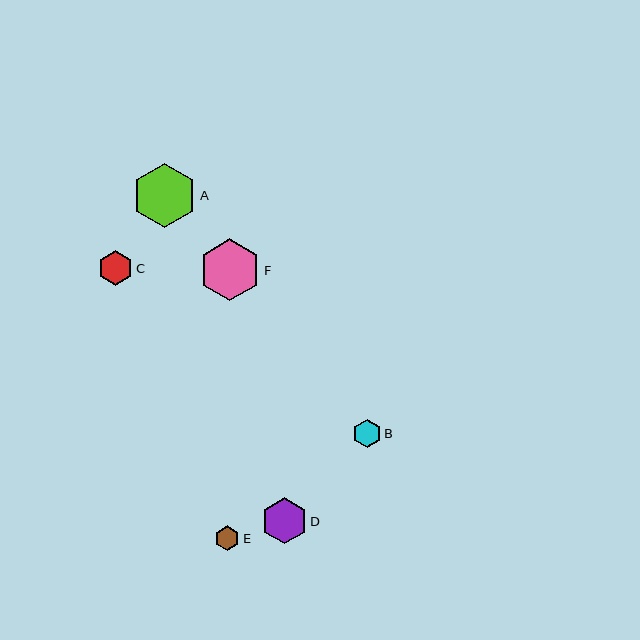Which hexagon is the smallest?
Hexagon E is the smallest with a size of approximately 24 pixels.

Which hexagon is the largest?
Hexagon A is the largest with a size of approximately 65 pixels.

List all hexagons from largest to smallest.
From largest to smallest: A, F, D, C, B, E.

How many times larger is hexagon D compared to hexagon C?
Hexagon D is approximately 1.3 times the size of hexagon C.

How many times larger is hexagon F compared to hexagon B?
Hexagon F is approximately 2.2 times the size of hexagon B.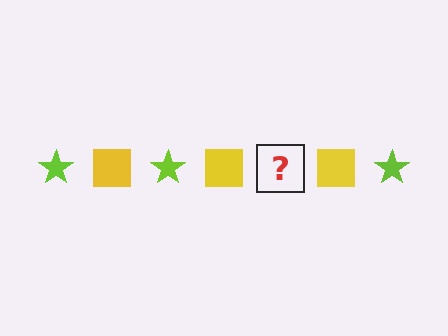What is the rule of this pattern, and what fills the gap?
The rule is that the pattern alternates between lime star and yellow square. The gap should be filled with a lime star.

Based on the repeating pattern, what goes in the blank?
The blank should be a lime star.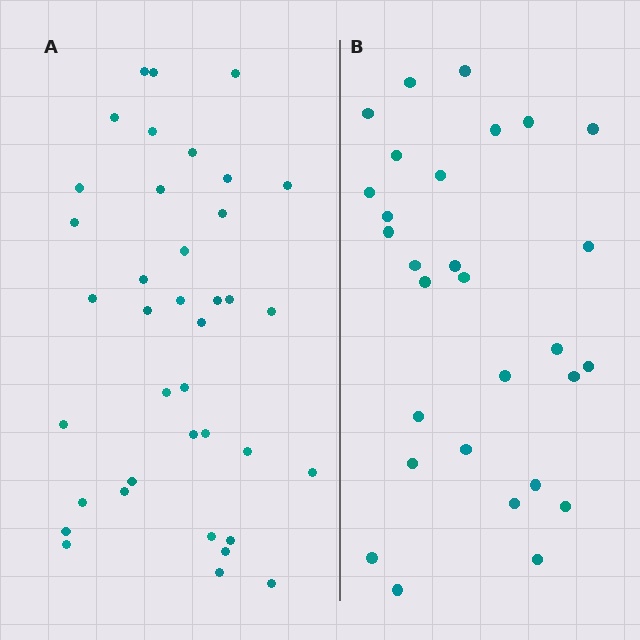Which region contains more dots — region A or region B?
Region A (the left region) has more dots.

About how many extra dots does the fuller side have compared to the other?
Region A has roughly 8 or so more dots than region B.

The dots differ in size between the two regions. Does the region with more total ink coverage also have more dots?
No. Region B has more total ink coverage because its dots are larger, but region A actually contains more individual dots. Total area can be misleading — the number of items is what matters here.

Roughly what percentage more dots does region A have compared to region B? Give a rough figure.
About 30% more.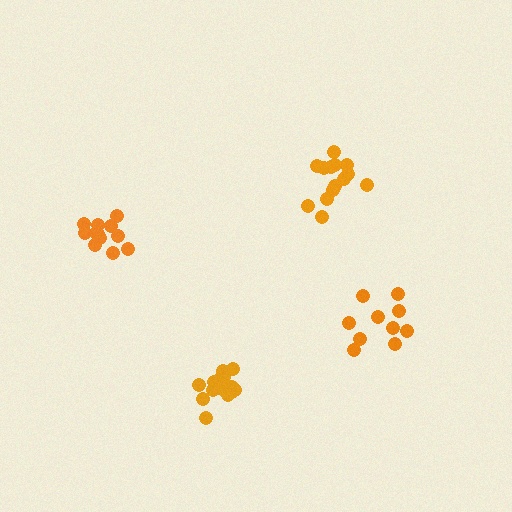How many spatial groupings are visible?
There are 4 spatial groupings.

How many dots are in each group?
Group 1: 10 dots, Group 2: 15 dots, Group 3: 12 dots, Group 4: 14 dots (51 total).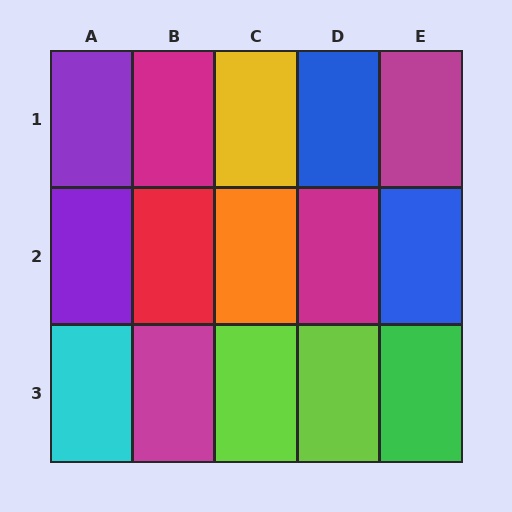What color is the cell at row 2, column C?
Orange.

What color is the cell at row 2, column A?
Purple.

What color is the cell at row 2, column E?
Blue.